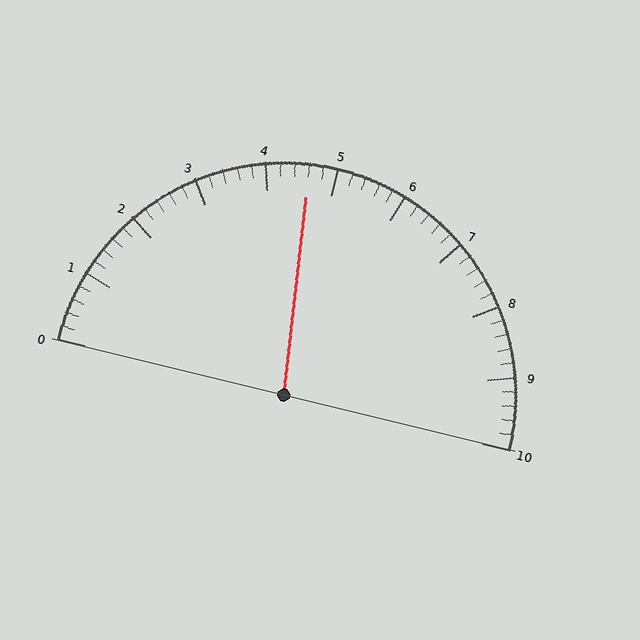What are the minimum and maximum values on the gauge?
The gauge ranges from 0 to 10.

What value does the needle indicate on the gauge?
The needle indicates approximately 4.6.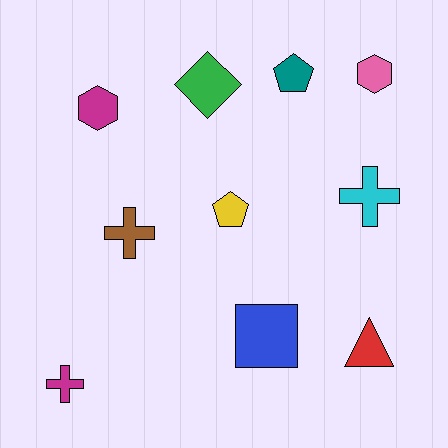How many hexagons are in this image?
There are 2 hexagons.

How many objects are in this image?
There are 10 objects.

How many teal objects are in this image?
There is 1 teal object.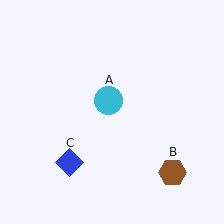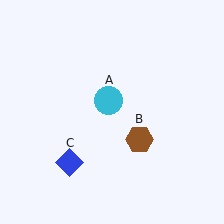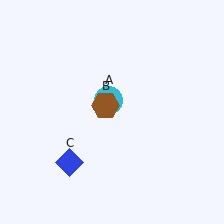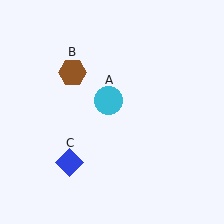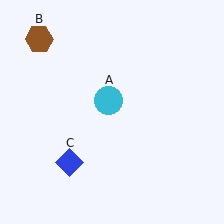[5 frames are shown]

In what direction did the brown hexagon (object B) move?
The brown hexagon (object B) moved up and to the left.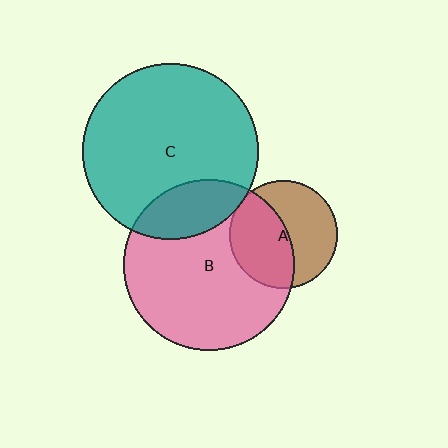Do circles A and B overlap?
Yes.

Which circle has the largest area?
Circle C (teal).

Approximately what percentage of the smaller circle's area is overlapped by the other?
Approximately 50%.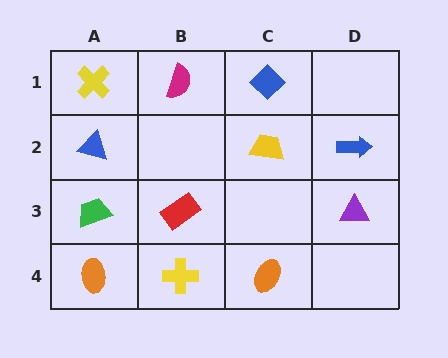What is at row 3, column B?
A red rectangle.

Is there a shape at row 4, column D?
No, that cell is empty.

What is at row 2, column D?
A blue arrow.